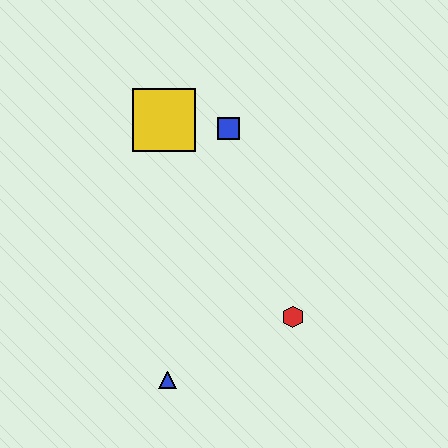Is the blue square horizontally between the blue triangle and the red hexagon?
Yes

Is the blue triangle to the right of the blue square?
No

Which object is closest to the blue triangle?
The red hexagon is closest to the blue triangle.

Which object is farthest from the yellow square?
The blue triangle is farthest from the yellow square.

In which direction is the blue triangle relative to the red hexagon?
The blue triangle is to the left of the red hexagon.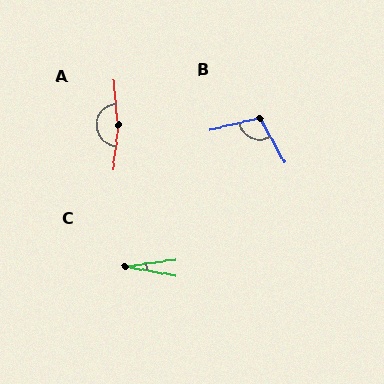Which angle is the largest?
A, at approximately 168 degrees.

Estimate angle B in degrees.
Approximately 106 degrees.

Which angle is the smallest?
C, at approximately 18 degrees.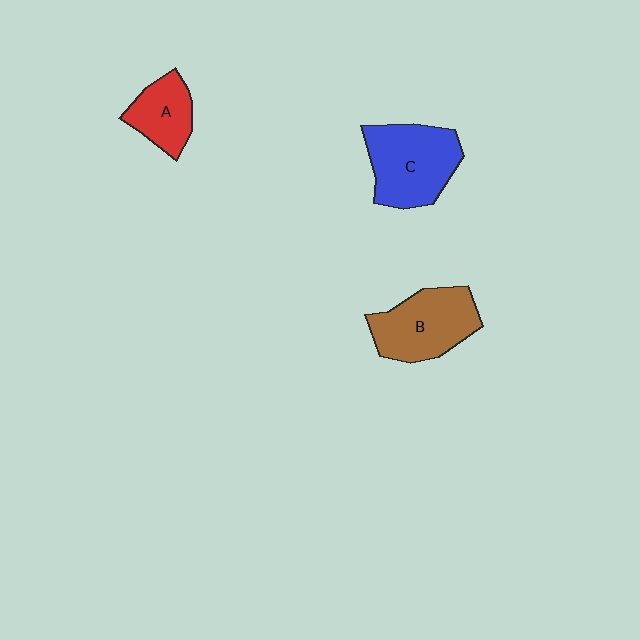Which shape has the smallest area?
Shape A (red).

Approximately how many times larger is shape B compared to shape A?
Approximately 1.6 times.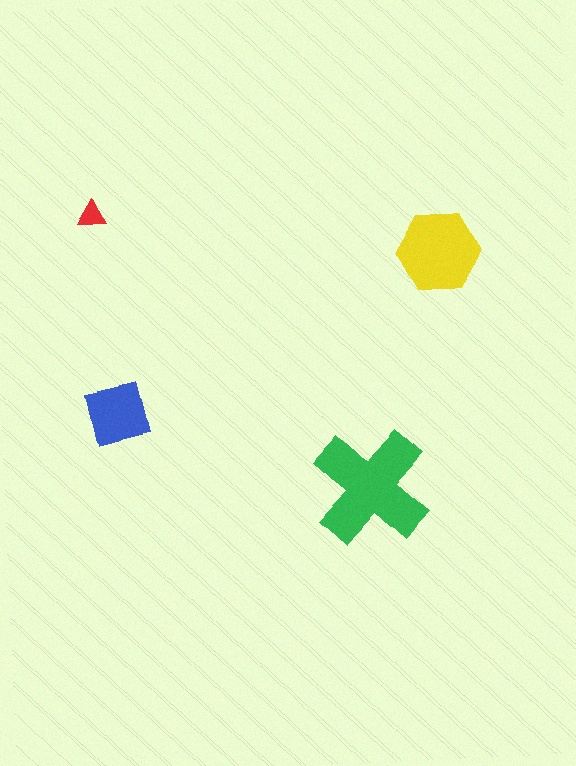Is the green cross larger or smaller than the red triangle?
Larger.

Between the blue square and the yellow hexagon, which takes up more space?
The yellow hexagon.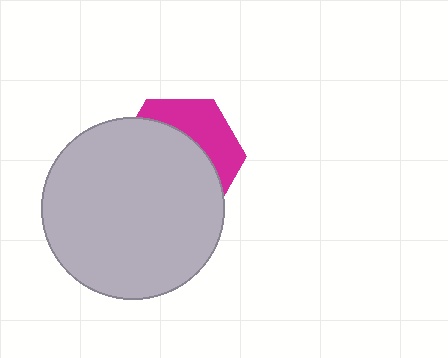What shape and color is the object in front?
The object in front is a light gray circle.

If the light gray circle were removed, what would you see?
You would see the complete magenta hexagon.